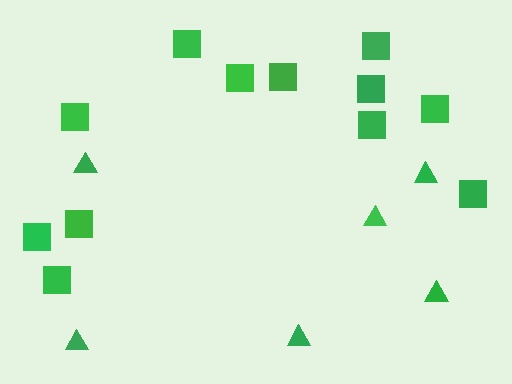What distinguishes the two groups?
There are 2 groups: one group of squares (12) and one group of triangles (6).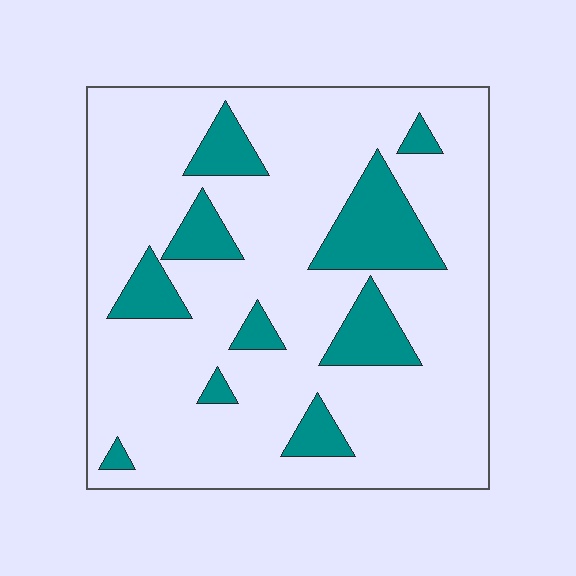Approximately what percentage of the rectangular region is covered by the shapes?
Approximately 20%.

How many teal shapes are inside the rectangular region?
10.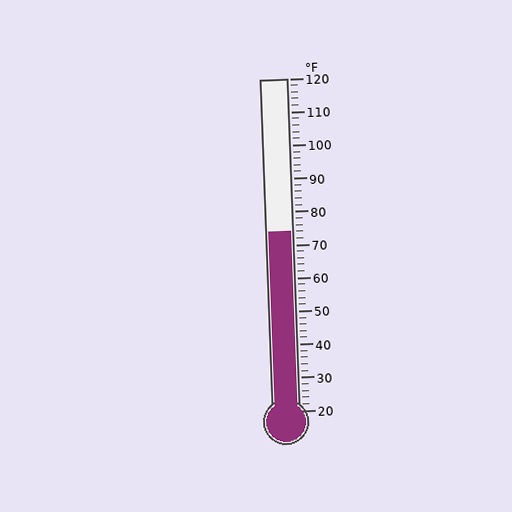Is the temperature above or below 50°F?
The temperature is above 50°F.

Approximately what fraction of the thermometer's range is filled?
The thermometer is filled to approximately 55% of its range.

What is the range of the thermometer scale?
The thermometer scale ranges from 20°F to 120°F.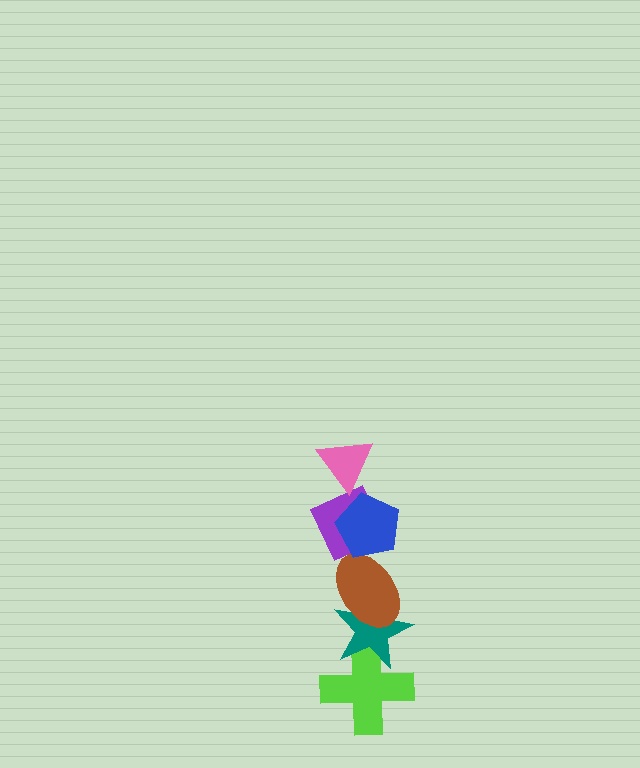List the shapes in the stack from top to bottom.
From top to bottom: the pink triangle, the blue pentagon, the purple diamond, the brown ellipse, the teal star, the lime cross.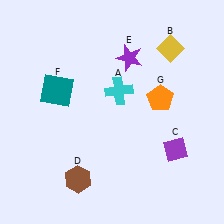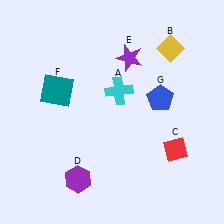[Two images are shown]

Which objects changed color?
C changed from purple to red. D changed from brown to purple. G changed from orange to blue.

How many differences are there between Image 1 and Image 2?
There are 3 differences between the two images.